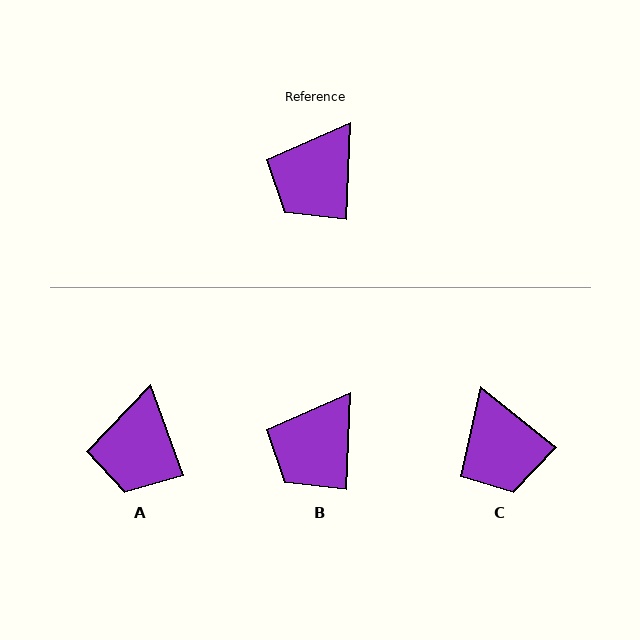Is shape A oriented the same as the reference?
No, it is off by about 22 degrees.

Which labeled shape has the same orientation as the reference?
B.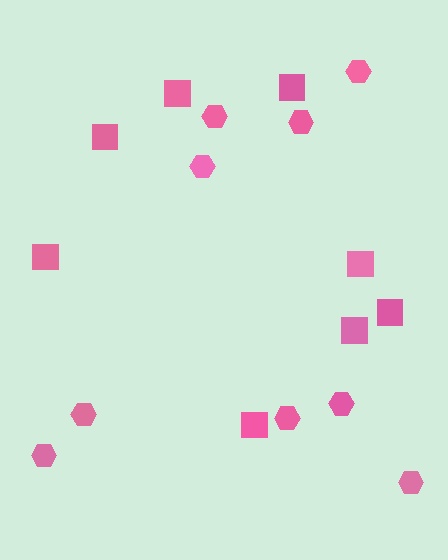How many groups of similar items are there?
There are 2 groups: one group of squares (8) and one group of hexagons (9).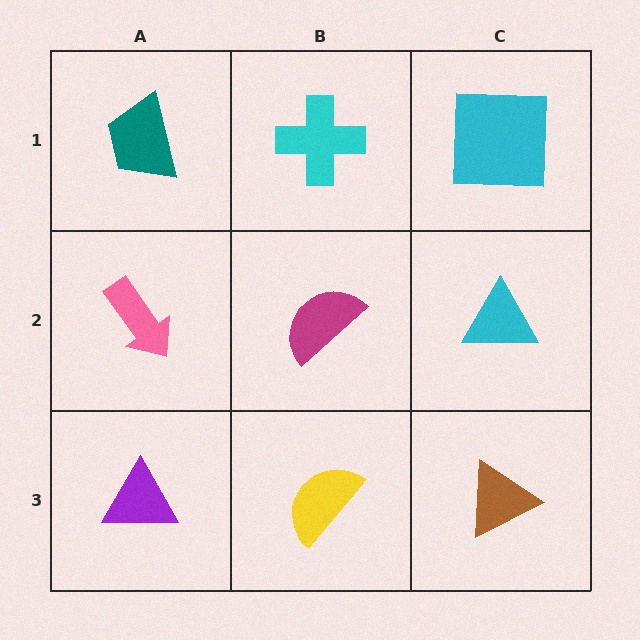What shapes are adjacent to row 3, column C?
A cyan triangle (row 2, column C), a yellow semicircle (row 3, column B).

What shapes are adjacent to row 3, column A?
A pink arrow (row 2, column A), a yellow semicircle (row 3, column B).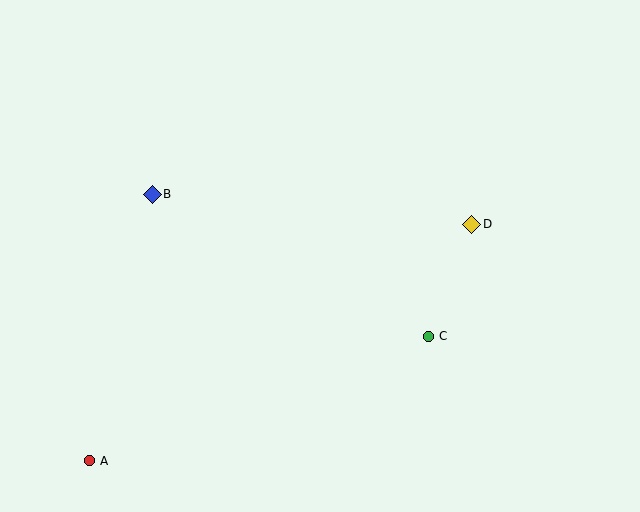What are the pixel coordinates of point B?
Point B is at (152, 194).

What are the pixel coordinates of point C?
Point C is at (428, 336).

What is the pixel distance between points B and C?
The distance between B and C is 310 pixels.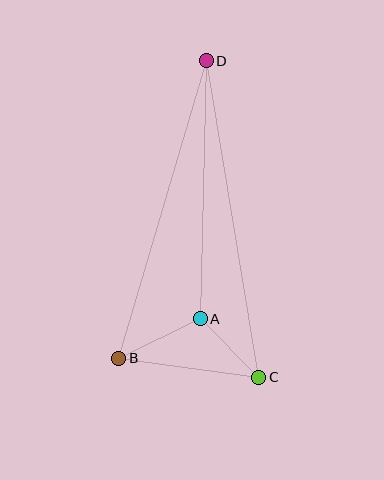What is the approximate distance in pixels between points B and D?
The distance between B and D is approximately 310 pixels.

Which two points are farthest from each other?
Points C and D are farthest from each other.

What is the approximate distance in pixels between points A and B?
The distance between A and B is approximately 91 pixels.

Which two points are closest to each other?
Points A and C are closest to each other.